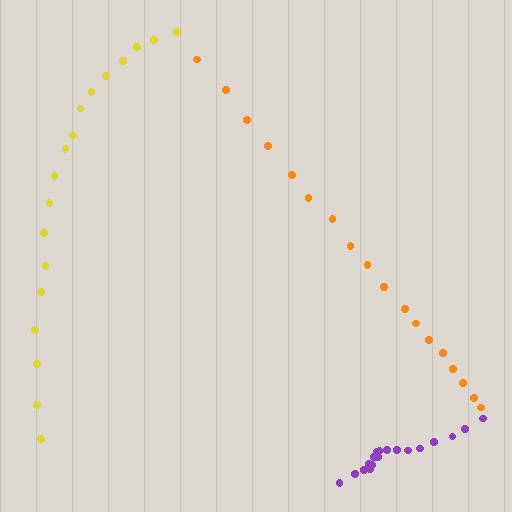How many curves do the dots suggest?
There are 3 distinct paths.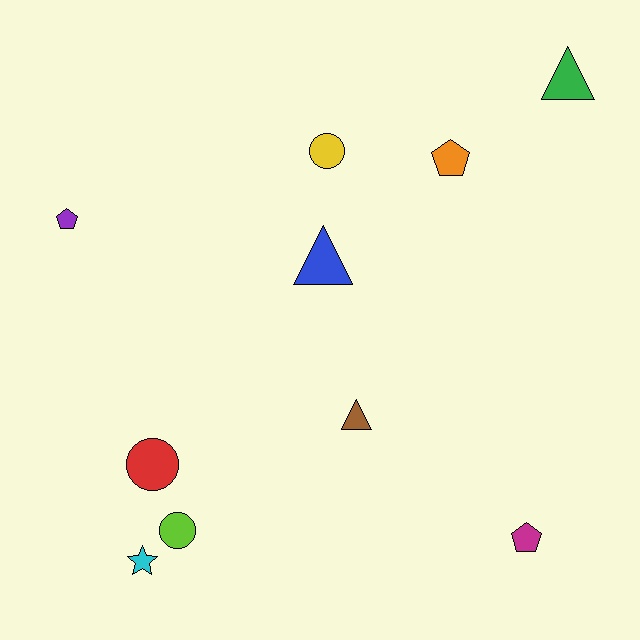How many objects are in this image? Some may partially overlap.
There are 10 objects.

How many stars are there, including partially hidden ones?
There is 1 star.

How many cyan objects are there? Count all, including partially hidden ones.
There is 1 cyan object.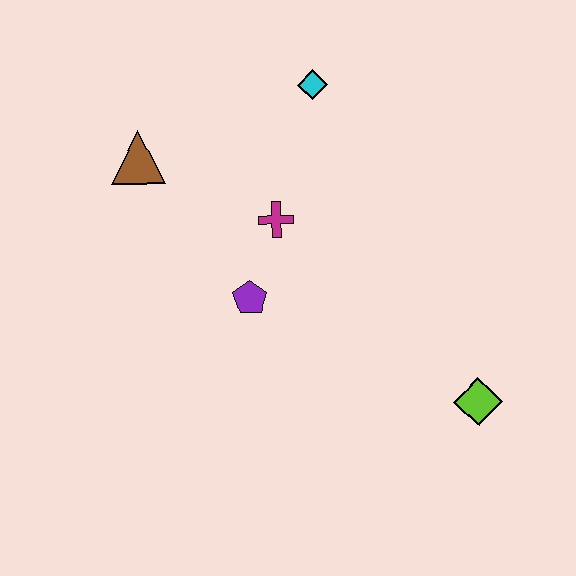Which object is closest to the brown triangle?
The magenta cross is closest to the brown triangle.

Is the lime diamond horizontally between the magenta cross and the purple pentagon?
No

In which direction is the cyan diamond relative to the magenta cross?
The cyan diamond is above the magenta cross.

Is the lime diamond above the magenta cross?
No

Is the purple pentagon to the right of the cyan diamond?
No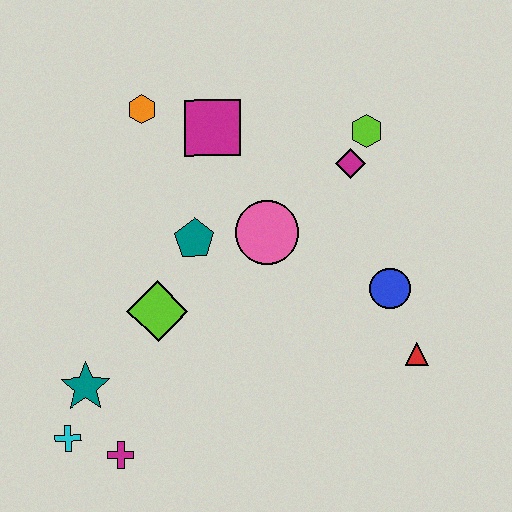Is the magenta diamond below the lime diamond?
No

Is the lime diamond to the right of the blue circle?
No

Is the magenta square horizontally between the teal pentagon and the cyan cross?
No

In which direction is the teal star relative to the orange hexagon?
The teal star is below the orange hexagon.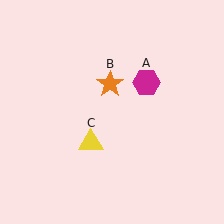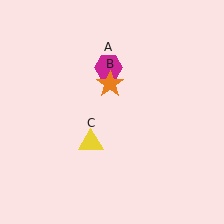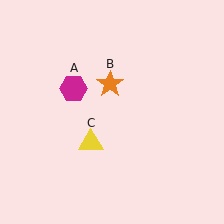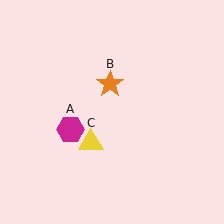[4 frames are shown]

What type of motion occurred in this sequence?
The magenta hexagon (object A) rotated counterclockwise around the center of the scene.